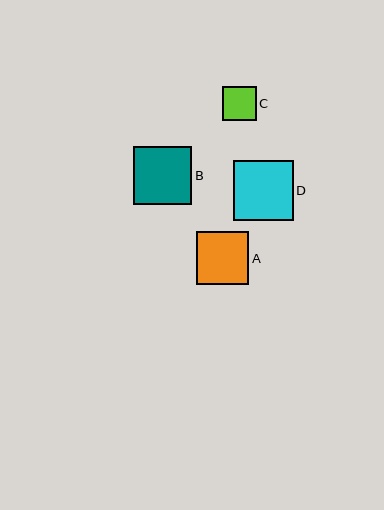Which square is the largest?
Square D is the largest with a size of approximately 59 pixels.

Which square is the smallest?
Square C is the smallest with a size of approximately 34 pixels.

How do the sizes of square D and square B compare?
Square D and square B are approximately the same size.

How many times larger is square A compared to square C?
Square A is approximately 1.6 times the size of square C.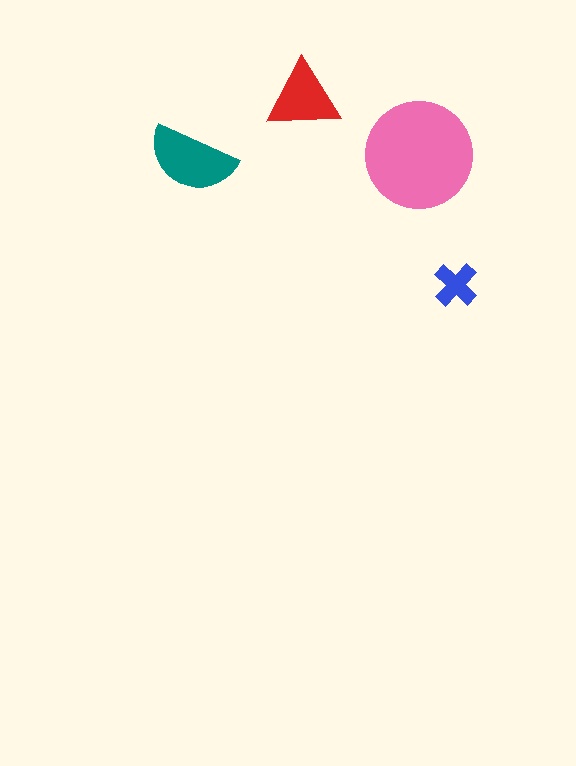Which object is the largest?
The pink circle.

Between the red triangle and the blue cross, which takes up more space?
The red triangle.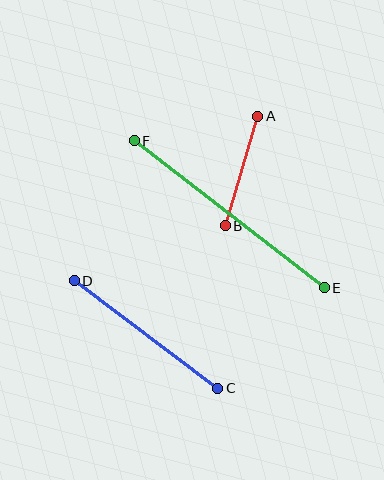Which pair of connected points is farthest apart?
Points E and F are farthest apart.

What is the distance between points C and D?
The distance is approximately 179 pixels.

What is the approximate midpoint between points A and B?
The midpoint is at approximately (241, 171) pixels.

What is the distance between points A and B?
The distance is approximately 114 pixels.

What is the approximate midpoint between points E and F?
The midpoint is at approximately (229, 214) pixels.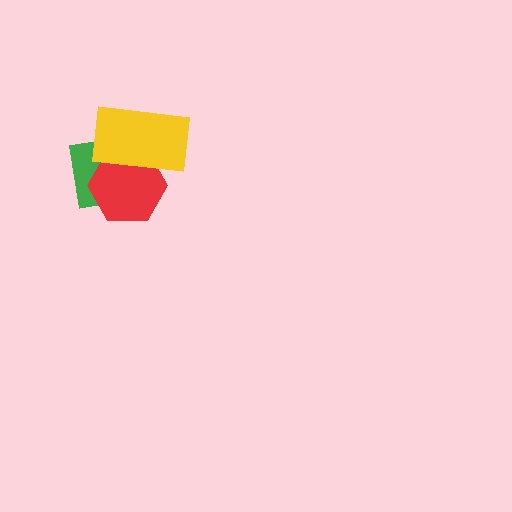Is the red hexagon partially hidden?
Yes, it is partially covered by another shape.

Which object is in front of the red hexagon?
The yellow rectangle is in front of the red hexagon.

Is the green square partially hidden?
Yes, it is partially covered by another shape.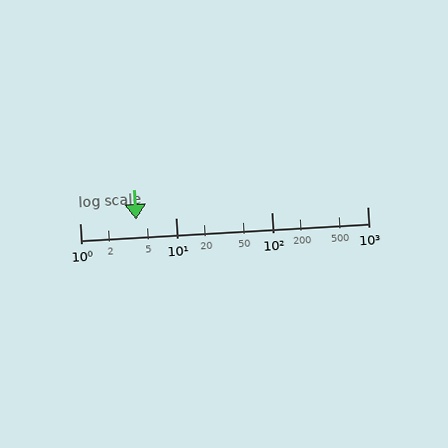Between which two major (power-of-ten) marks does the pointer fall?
The pointer is between 1 and 10.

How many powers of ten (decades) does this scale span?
The scale spans 3 decades, from 1 to 1000.